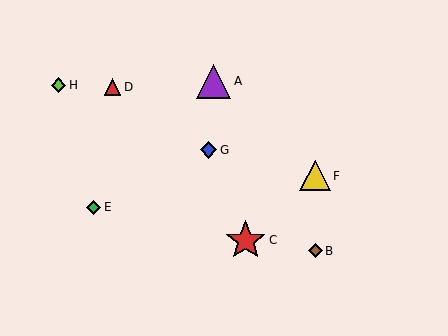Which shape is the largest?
The red star (labeled C) is the largest.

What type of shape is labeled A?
Shape A is a purple triangle.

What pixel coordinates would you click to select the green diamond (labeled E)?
Click at (94, 207) to select the green diamond E.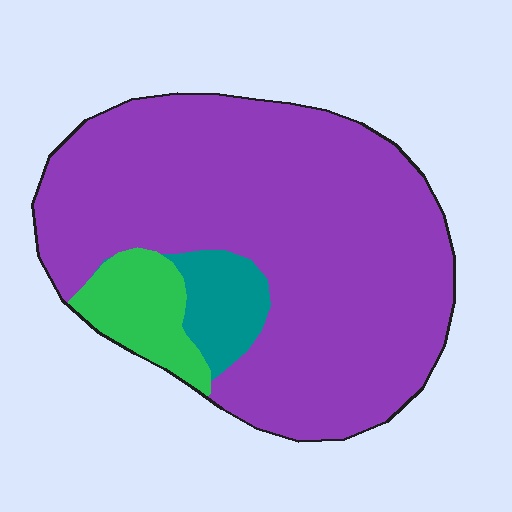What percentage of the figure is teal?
Teal takes up less than a sixth of the figure.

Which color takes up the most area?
Purple, at roughly 85%.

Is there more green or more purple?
Purple.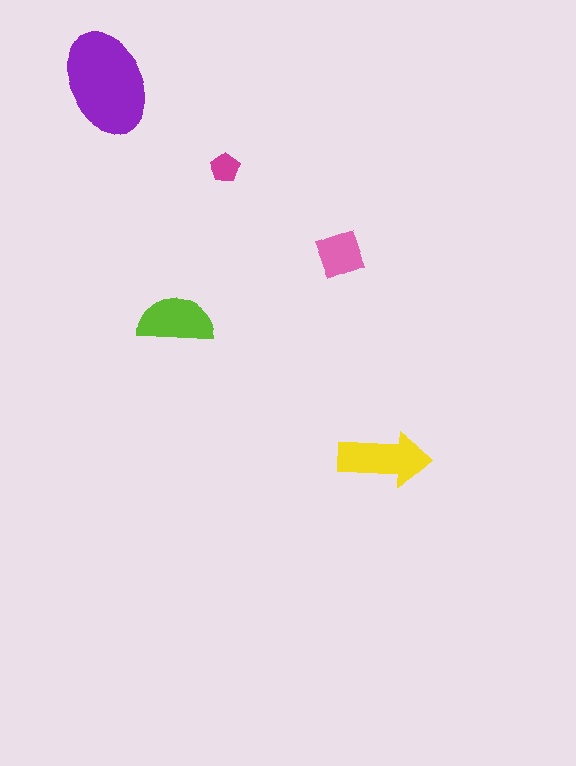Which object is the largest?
The purple ellipse.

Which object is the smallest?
The magenta pentagon.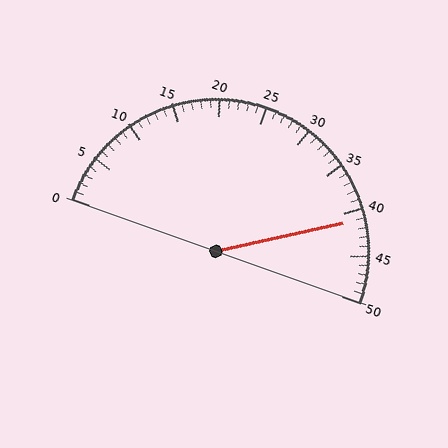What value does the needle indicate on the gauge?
The needle indicates approximately 41.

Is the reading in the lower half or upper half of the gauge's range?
The reading is in the upper half of the range (0 to 50).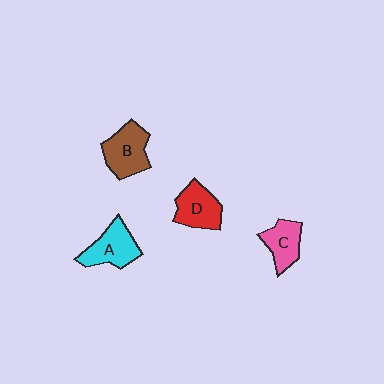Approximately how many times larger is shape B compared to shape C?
Approximately 1.4 times.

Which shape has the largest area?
Shape B (brown).